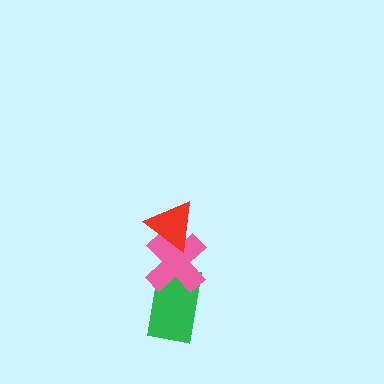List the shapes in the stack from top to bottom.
From top to bottom: the red triangle, the pink cross, the green rectangle.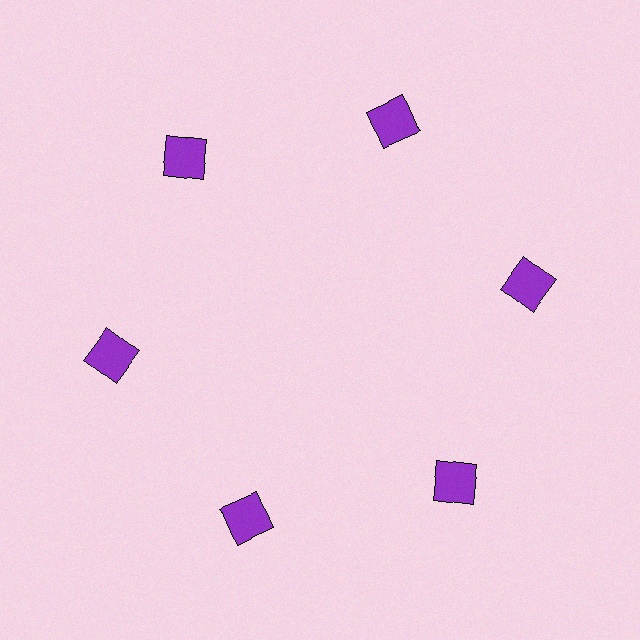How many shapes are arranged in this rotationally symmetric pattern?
There are 6 shapes, arranged in 6 groups of 1.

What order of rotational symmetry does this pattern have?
This pattern has 6-fold rotational symmetry.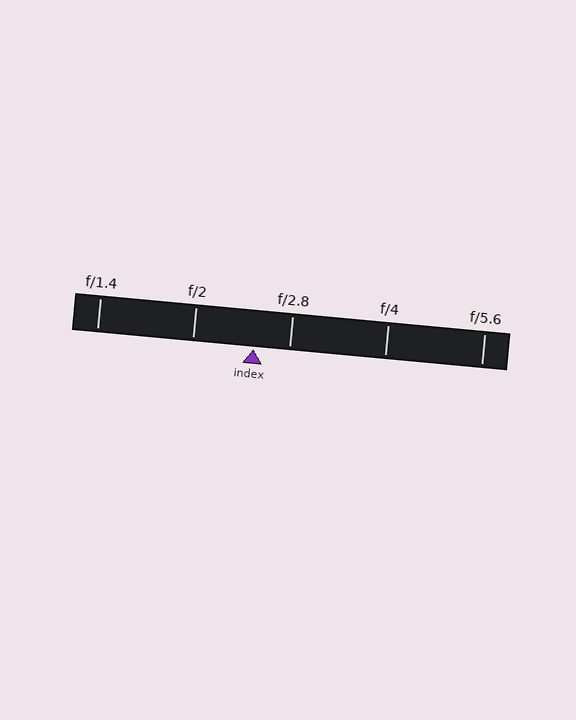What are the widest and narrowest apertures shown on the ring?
The widest aperture shown is f/1.4 and the narrowest is f/5.6.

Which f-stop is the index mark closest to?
The index mark is closest to f/2.8.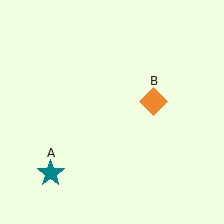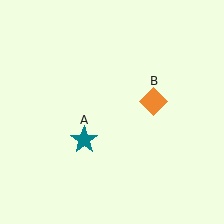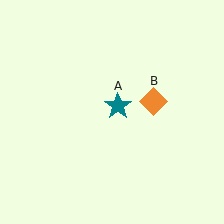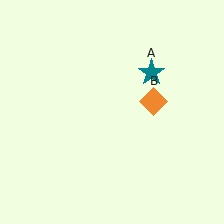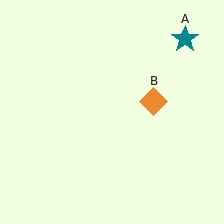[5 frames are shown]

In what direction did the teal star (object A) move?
The teal star (object A) moved up and to the right.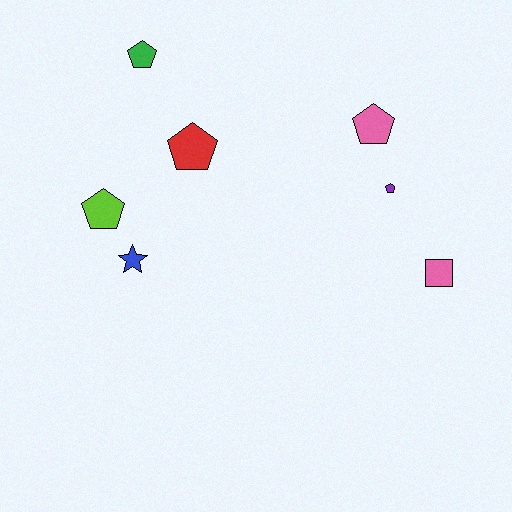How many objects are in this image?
There are 7 objects.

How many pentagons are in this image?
There are 5 pentagons.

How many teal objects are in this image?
There are no teal objects.